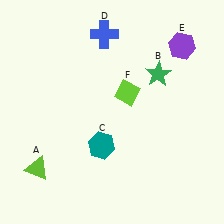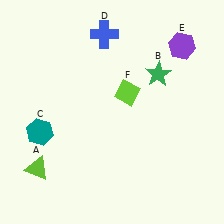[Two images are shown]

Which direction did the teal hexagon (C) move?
The teal hexagon (C) moved left.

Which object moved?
The teal hexagon (C) moved left.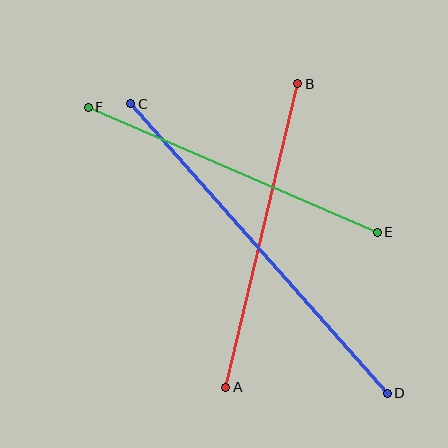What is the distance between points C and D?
The distance is approximately 387 pixels.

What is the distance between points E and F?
The distance is approximately 315 pixels.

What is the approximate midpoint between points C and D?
The midpoint is at approximately (259, 249) pixels.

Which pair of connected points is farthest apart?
Points C and D are farthest apart.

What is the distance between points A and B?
The distance is approximately 312 pixels.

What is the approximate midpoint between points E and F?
The midpoint is at approximately (233, 170) pixels.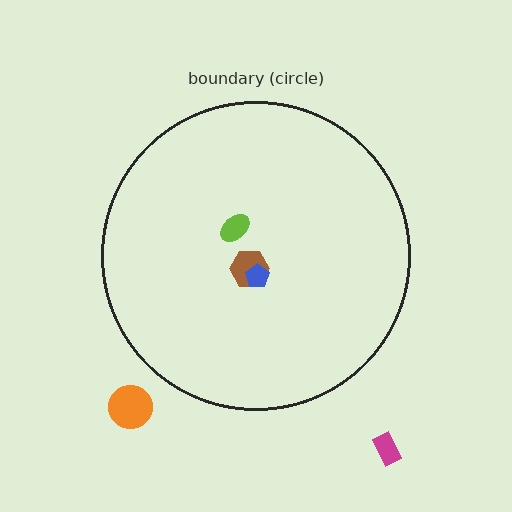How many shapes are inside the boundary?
3 inside, 2 outside.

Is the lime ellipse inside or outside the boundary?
Inside.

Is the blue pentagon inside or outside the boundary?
Inside.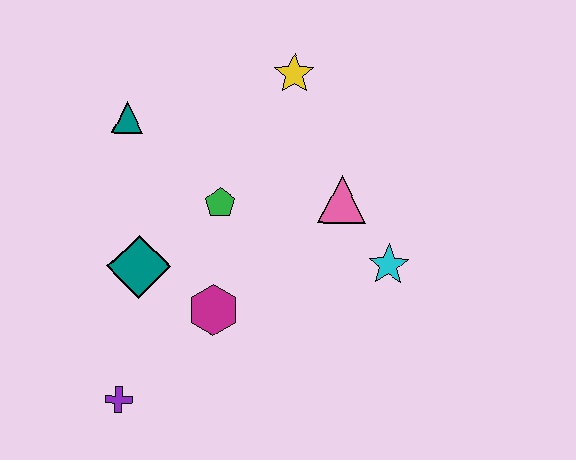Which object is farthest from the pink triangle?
The purple cross is farthest from the pink triangle.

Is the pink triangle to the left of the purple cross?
No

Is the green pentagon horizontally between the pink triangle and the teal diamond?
Yes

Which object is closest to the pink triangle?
The cyan star is closest to the pink triangle.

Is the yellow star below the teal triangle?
No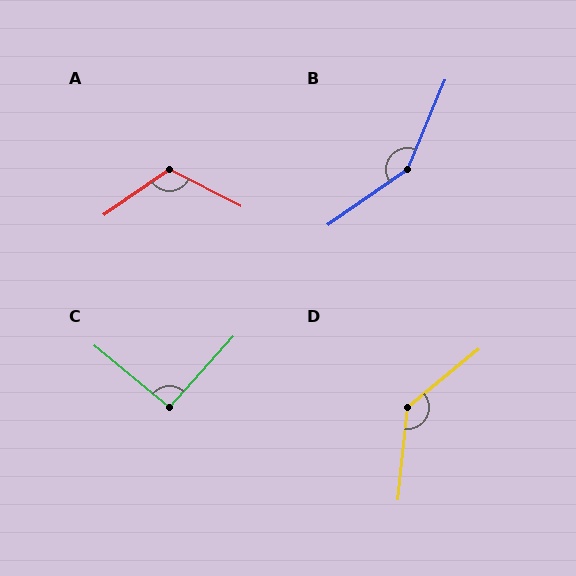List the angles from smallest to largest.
C (92°), A (118°), D (135°), B (147°).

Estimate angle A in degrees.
Approximately 118 degrees.